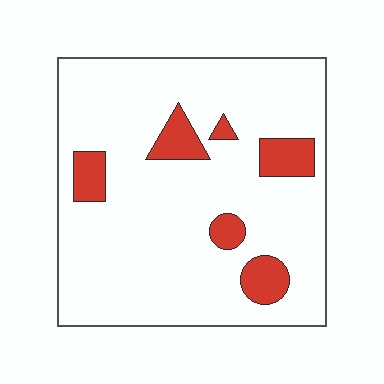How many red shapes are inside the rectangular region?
6.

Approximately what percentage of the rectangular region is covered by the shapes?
Approximately 15%.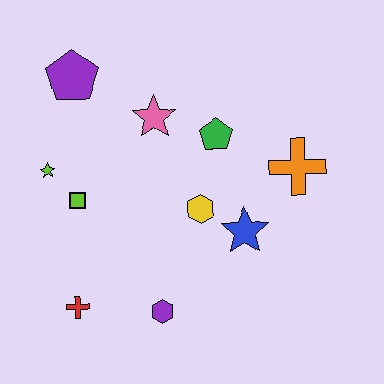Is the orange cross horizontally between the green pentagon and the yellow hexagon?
No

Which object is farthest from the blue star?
The purple pentagon is farthest from the blue star.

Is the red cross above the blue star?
No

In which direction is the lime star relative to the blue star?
The lime star is to the left of the blue star.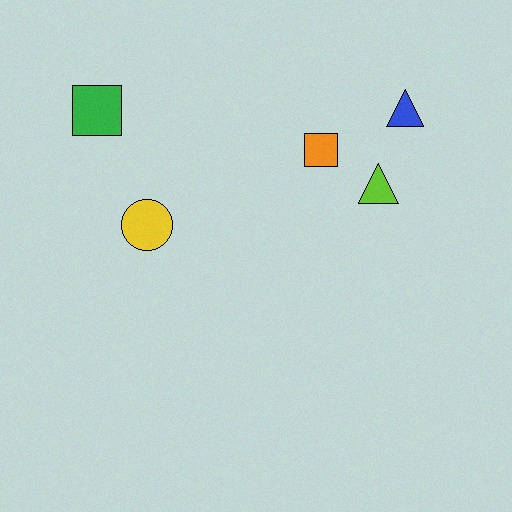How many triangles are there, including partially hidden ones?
There are 2 triangles.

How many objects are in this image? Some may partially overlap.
There are 5 objects.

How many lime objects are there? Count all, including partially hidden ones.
There is 1 lime object.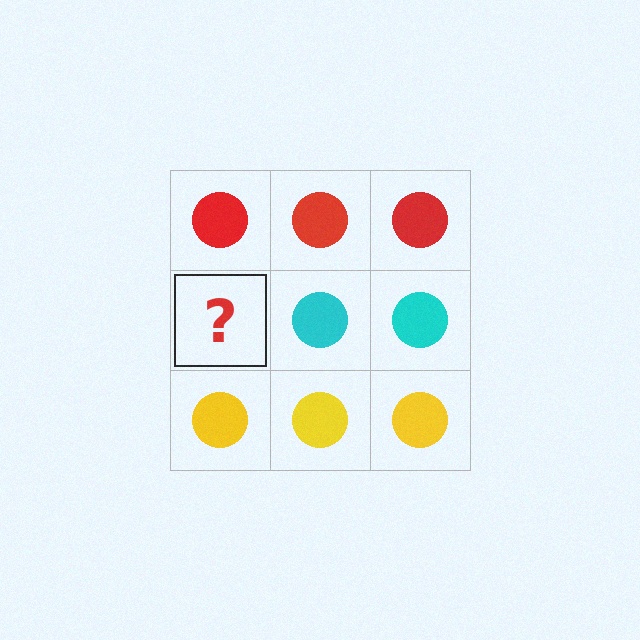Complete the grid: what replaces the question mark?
The question mark should be replaced with a cyan circle.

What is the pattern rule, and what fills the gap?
The rule is that each row has a consistent color. The gap should be filled with a cyan circle.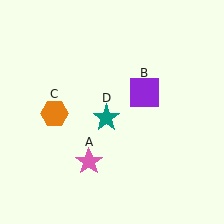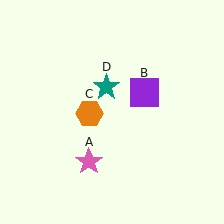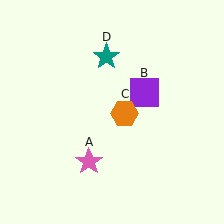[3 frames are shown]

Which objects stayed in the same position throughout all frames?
Pink star (object A) and purple square (object B) remained stationary.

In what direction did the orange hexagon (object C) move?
The orange hexagon (object C) moved right.